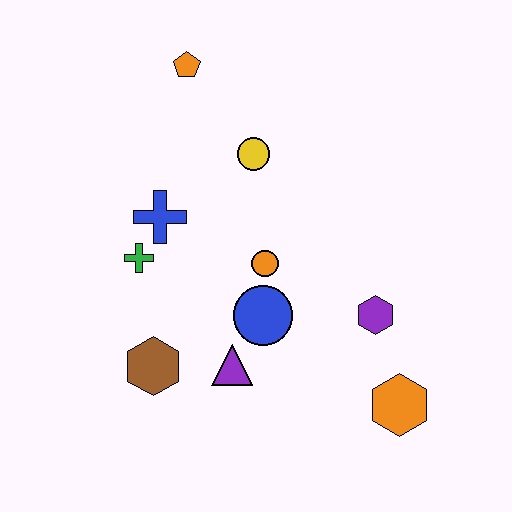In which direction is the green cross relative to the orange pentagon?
The green cross is below the orange pentagon.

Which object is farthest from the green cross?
The orange hexagon is farthest from the green cross.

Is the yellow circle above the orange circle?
Yes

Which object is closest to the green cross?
The blue cross is closest to the green cross.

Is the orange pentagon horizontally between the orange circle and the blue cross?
Yes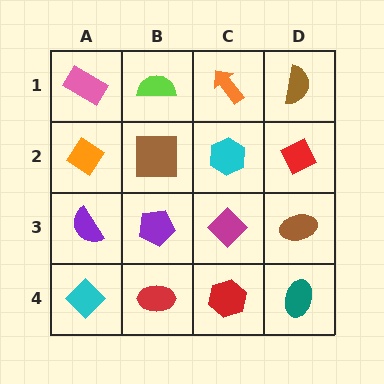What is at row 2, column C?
A cyan hexagon.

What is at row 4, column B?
A red ellipse.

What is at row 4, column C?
A red hexagon.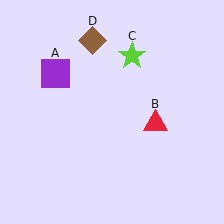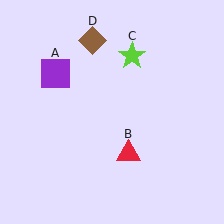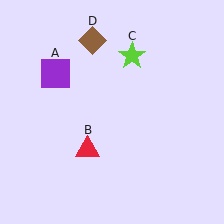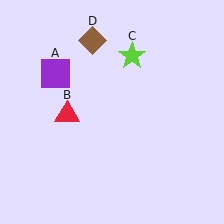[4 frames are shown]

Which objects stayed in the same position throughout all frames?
Purple square (object A) and lime star (object C) and brown diamond (object D) remained stationary.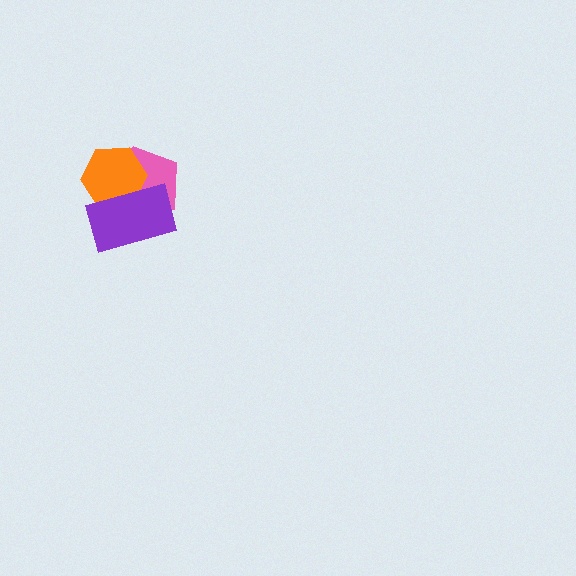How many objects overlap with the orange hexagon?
2 objects overlap with the orange hexagon.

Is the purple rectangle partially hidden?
No, no other shape covers it.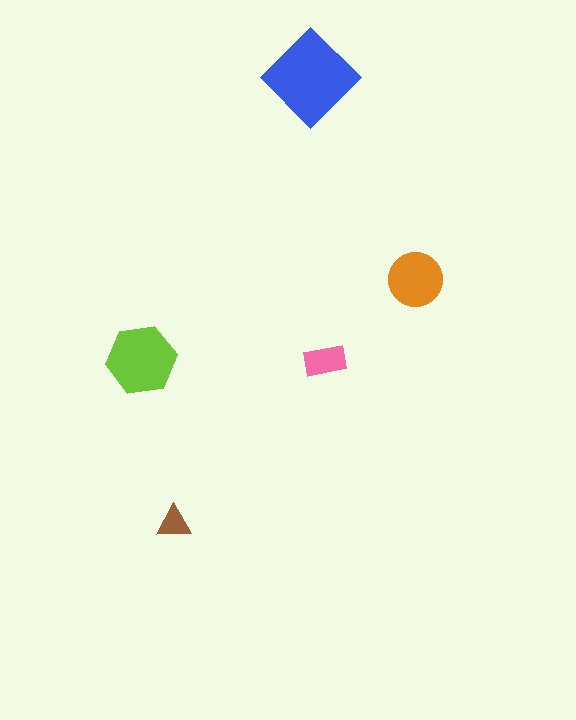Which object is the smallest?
The brown triangle.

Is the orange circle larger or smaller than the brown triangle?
Larger.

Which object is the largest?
The blue diamond.